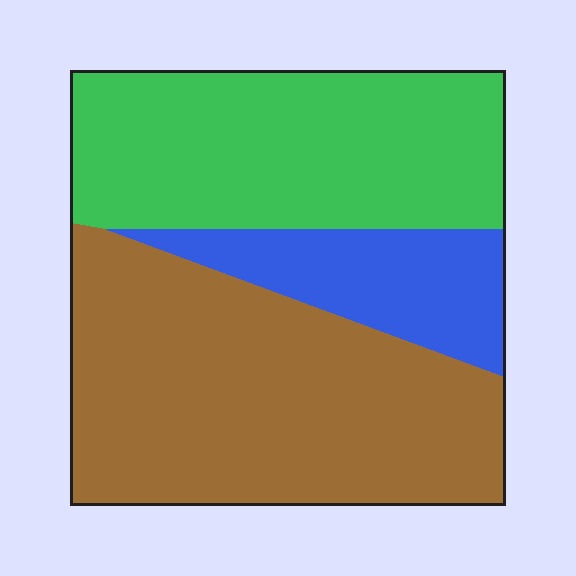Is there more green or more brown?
Brown.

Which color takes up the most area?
Brown, at roughly 50%.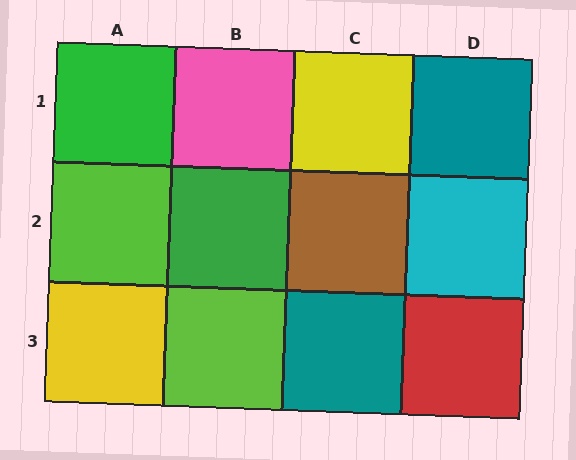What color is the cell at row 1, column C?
Yellow.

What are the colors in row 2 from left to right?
Lime, green, brown, cyan.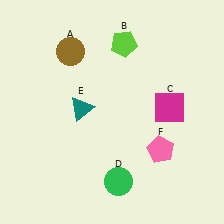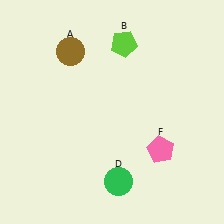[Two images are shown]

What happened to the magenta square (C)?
The magenta square (C) was removed in Image 2. It was in the top-right area of Image 1.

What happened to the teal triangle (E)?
The teal triangle (E) was removed in Image 2. It was in the top-left area of Image 1.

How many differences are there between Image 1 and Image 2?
There are 2 differences between the two images.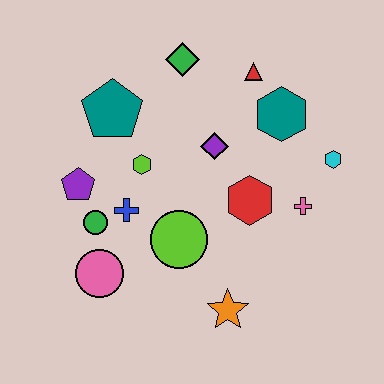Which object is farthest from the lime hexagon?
The cyan hexagon is farthest from the lime hexagon.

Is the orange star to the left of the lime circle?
No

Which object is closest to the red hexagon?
The pink cross is closest to the red hexagon.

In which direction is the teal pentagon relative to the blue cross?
The teal pentagon is above the blue cross.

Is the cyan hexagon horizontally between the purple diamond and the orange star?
No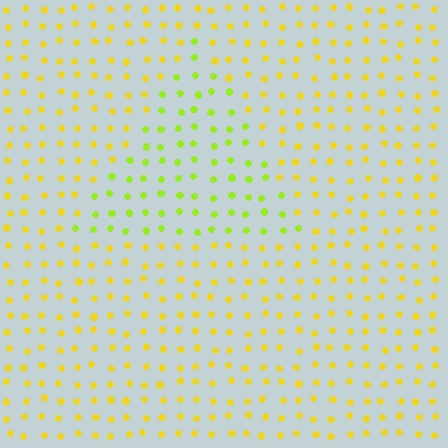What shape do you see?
I see a triangle.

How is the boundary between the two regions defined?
The boundary is defined purely by a slight shift in hue (about 32 degrees). Spacing, size, and orientation are identical on both sides.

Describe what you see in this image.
The image is filled with small yellow elements in a uniform arrangement. A triangle-shaped region is visible where the elements are tinted to a slightly different hue, forming a subtle color boundary.